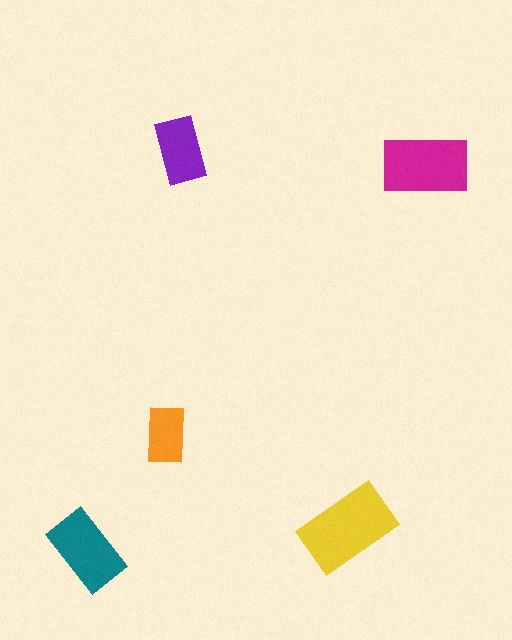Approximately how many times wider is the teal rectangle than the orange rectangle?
About 1.5 times wider.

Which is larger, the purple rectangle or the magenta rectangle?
The magenta one.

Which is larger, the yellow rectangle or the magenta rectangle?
The yellow one.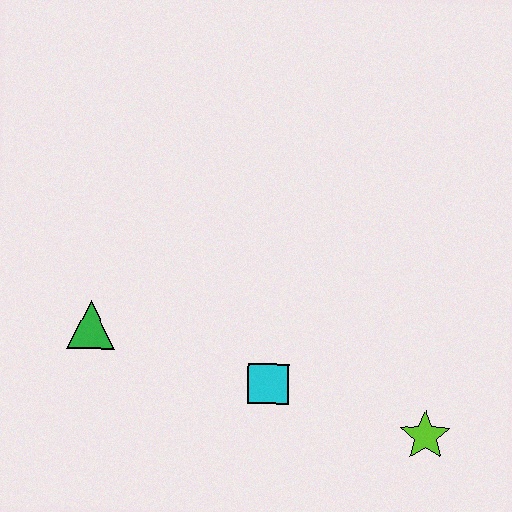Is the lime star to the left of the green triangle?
No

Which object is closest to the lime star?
The cyan square is closest to the lime star.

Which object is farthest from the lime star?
The green triangle is farthest from the lime star.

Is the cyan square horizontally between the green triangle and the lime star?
Yes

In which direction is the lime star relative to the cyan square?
The lime star is to the right of the cyan square.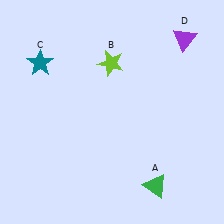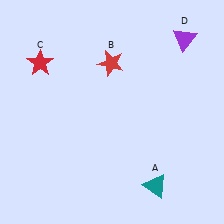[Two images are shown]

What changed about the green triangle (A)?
In Image 1, A is green. In Image 2, it changed to teal.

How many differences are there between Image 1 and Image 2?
There are 3 differences between the two images.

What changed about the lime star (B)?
In Image 1, B is lime. In Image 2, it changed to red.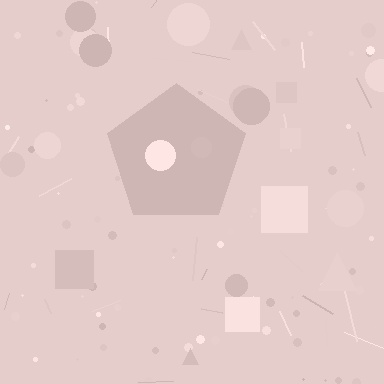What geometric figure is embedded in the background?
A pentagon is embedded in the background.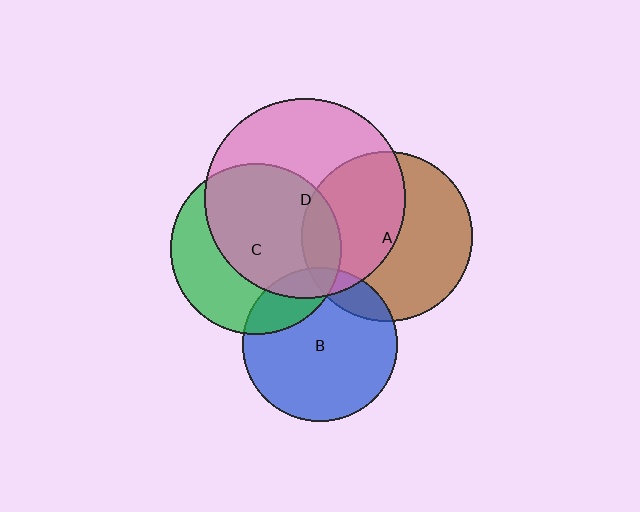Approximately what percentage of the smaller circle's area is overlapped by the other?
Approximately 60%.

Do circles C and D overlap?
Yes.